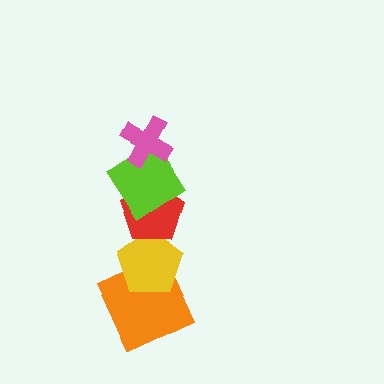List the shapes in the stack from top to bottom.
From top to bottom: the pink cross, the lime diamond, the red pentagon, the yellow pentagon, the orange square.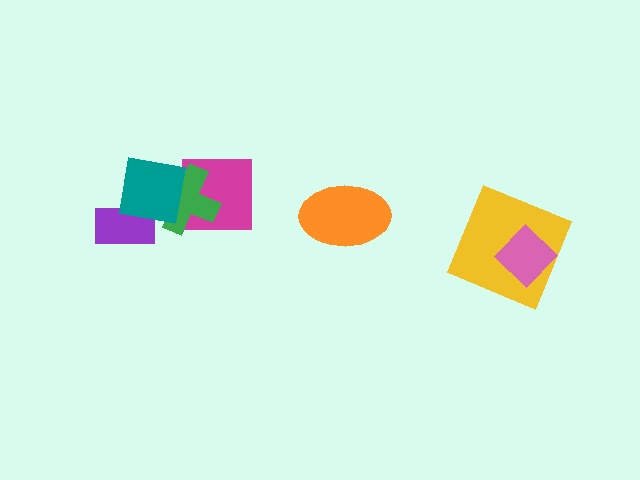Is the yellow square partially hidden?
Yes, it is partially covered by another shape.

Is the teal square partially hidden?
No, no other shape covers it.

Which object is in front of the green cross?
The teal square is in front of the green cross.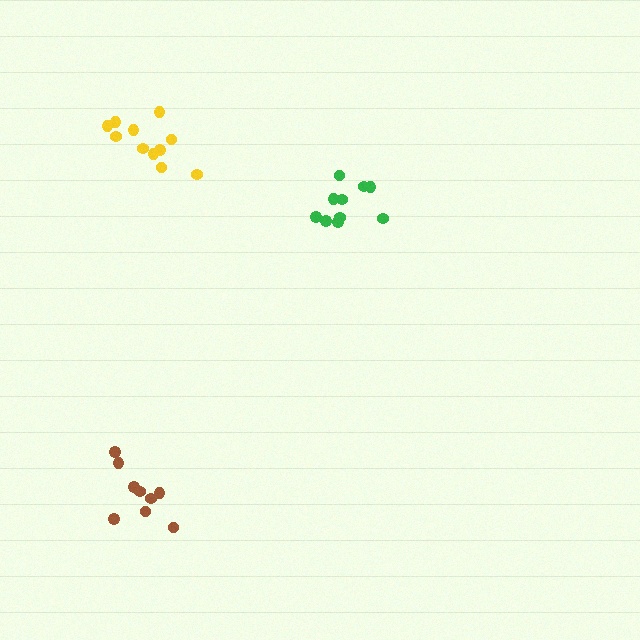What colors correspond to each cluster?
The clusters are colored: green, brown, yellow.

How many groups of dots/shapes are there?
There are 3 groups.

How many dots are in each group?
Group 1: 10 dots, Group 2: 9 dots, Group 3: 11 dots (30 total).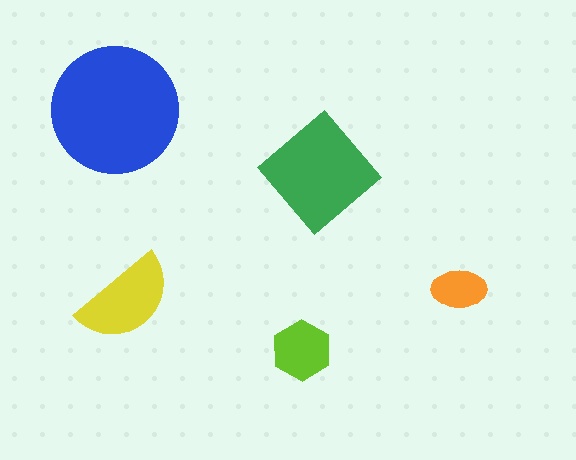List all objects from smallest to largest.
The orange ellipse, the lime hexagon, the yellow semicircle, the green diamond, the blue circle.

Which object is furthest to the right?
The orange ellipse is rightmost.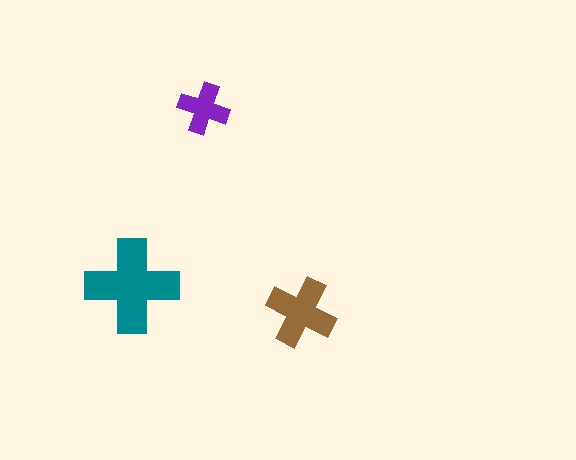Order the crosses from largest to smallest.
the teal one, the brown one, the purple one.